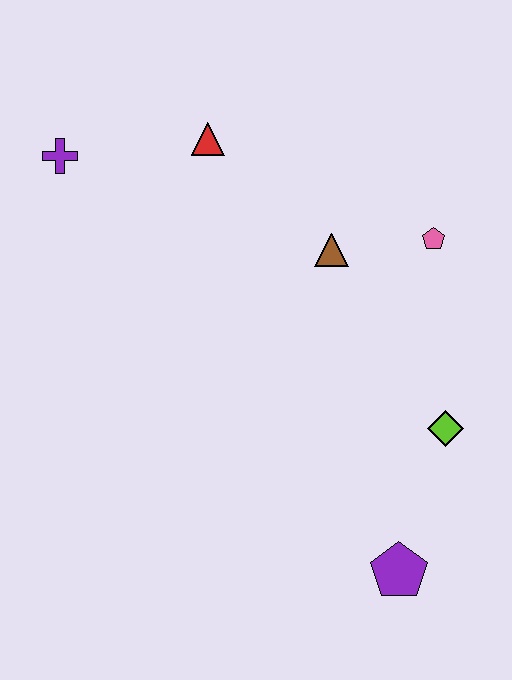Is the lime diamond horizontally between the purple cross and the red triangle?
No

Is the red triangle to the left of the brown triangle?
Yes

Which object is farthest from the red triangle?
The purple pentagon is farthest from the red triangle.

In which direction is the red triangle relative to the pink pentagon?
The red triangle is to the left of the pink pentagon.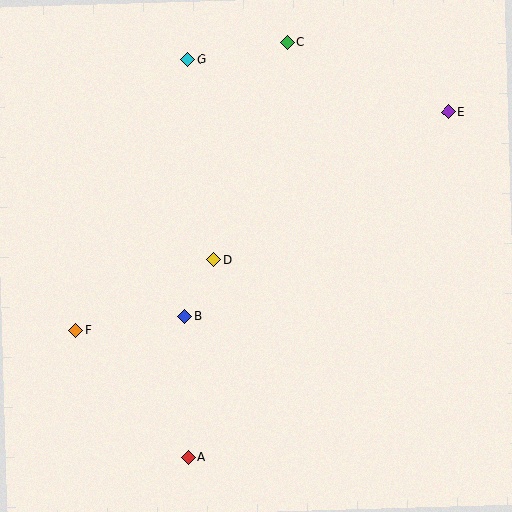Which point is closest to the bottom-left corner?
Point A is closest to the bottom-left corner.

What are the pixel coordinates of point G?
Point G is at (188, 59).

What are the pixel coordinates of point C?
Point C is at (287, 42).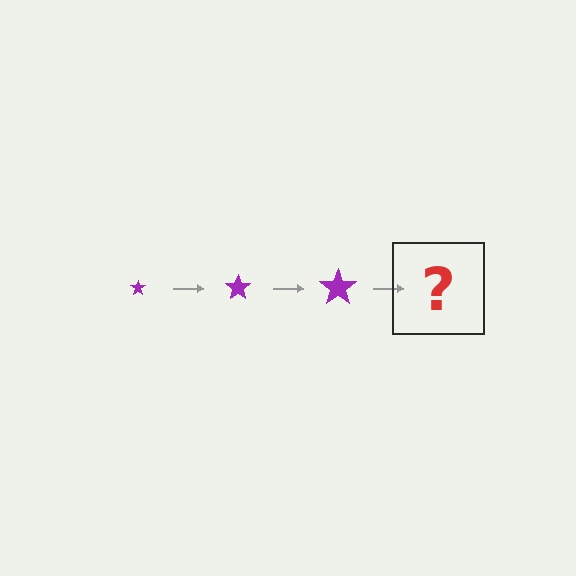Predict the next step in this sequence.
The next step is a purple star, larger than the previous one.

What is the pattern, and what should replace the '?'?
The pattern is that the star gets progressively larger each step. The '?' should be a purple star, larger than the previous one.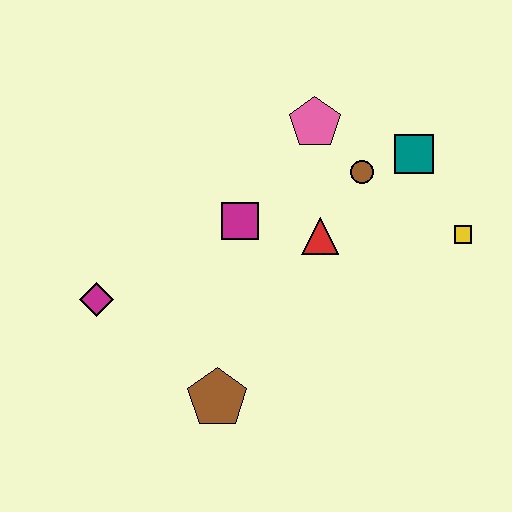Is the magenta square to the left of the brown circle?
Yes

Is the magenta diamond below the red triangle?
Yes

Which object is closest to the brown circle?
The teal square is closest to the brown circle.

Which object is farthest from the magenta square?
The yellow square is farthest from the magenta square.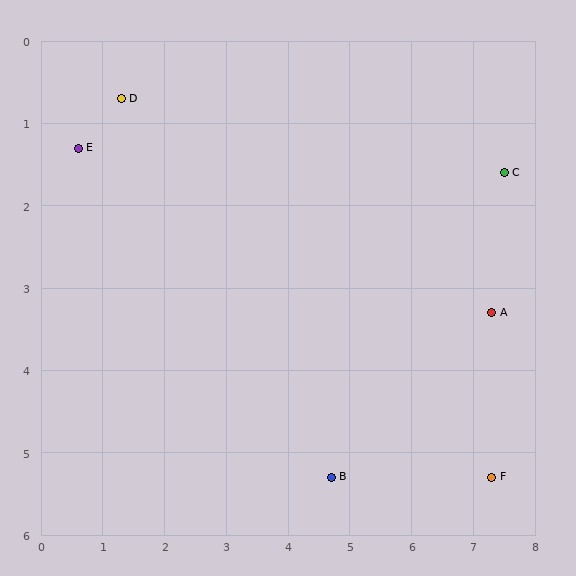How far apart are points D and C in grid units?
Points D and C are about 6.3 grid units apart.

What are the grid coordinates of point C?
Point C is at approximately (7.5, 1.6).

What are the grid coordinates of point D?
Point D is at approximately (1.3, 0.7).